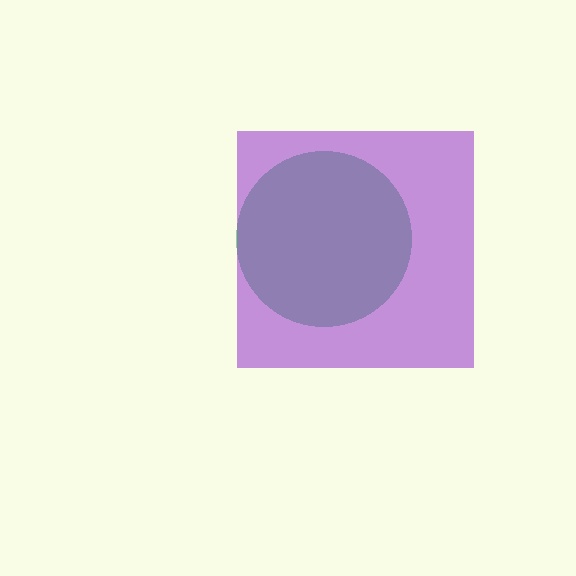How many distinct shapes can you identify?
There are 2 distinct shapes: a green circle, a purple square.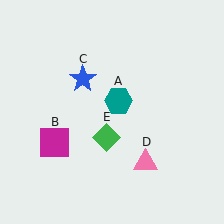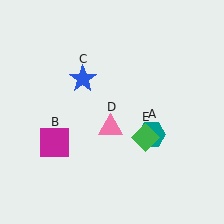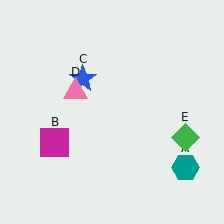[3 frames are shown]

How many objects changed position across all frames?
3 objects changed position: teal hexagon (object A), pink triangle (object D), green diamond (object E).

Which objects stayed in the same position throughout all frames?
Magenta square (object B) and blue star (object C) remained stationary.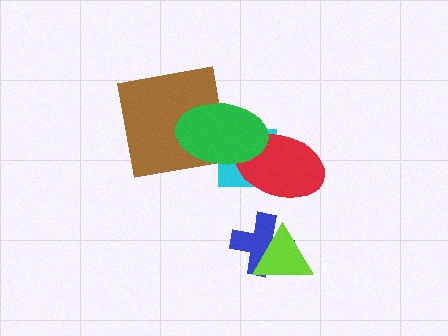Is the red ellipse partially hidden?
Yes, it is partially covered by another shape.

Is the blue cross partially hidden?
Yes, it is partially covered by another shape.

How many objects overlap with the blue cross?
1 object overlaps with the blue cross.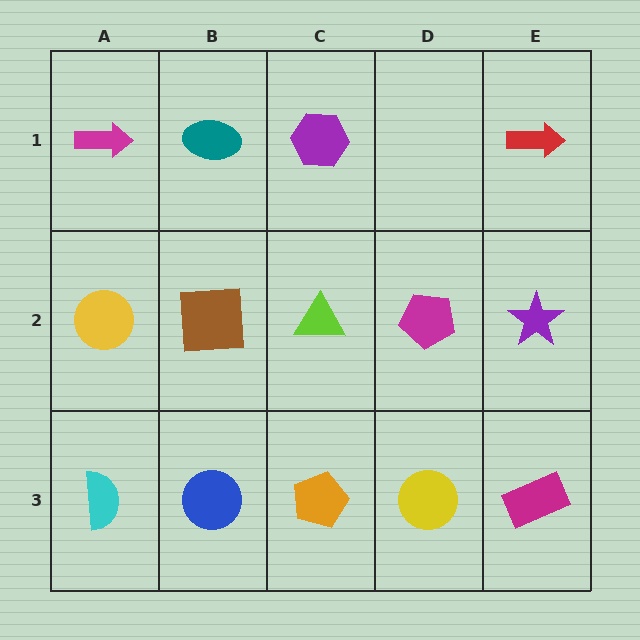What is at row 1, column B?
A teal ellipse.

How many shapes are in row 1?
4 shapes.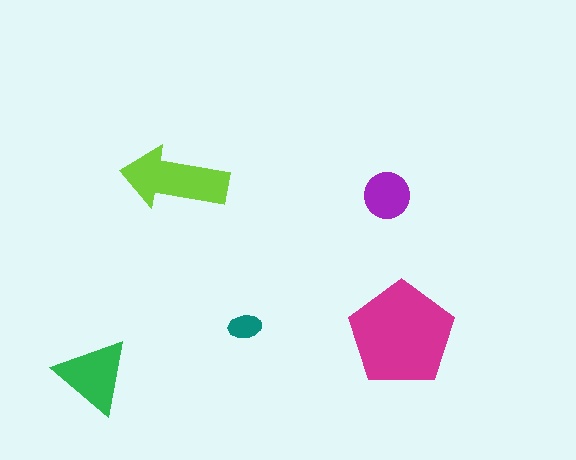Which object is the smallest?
The teal ellipse.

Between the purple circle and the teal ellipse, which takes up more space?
The purple circle.